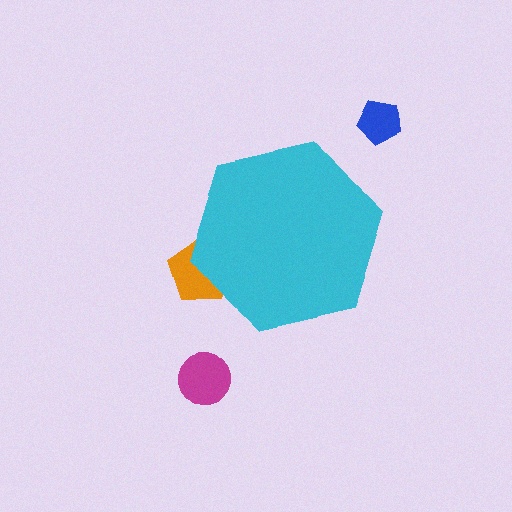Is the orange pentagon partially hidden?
Yes, the orange pentagon is partially hidden behind the cyan hexagon.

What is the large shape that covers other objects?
A cyan hexagon.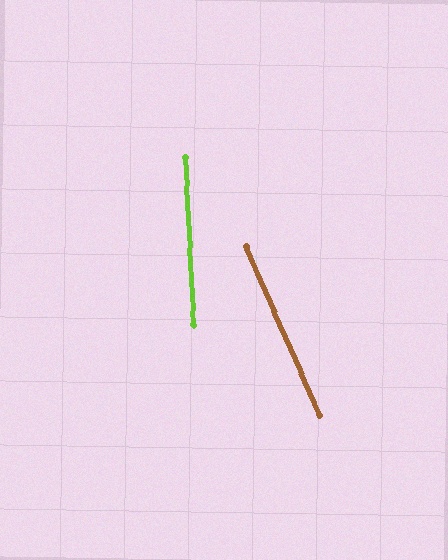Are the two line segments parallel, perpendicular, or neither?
Neither parallel nor perpendicular — they differ by about 21°.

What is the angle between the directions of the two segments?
Approximately 21 degrees.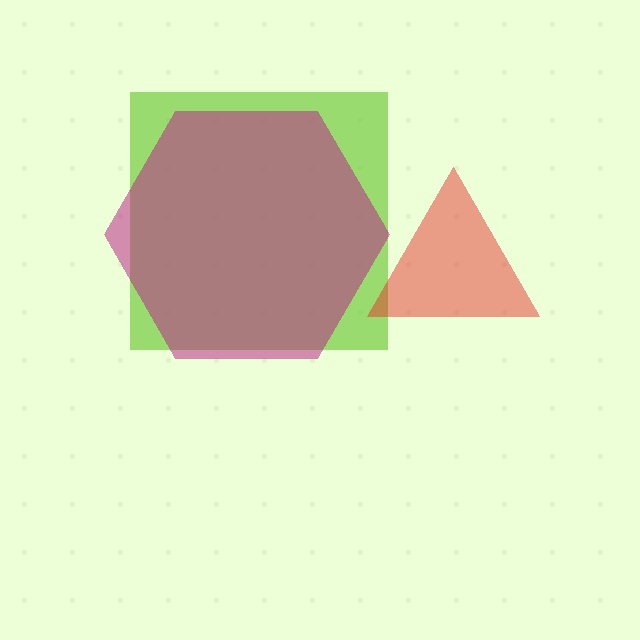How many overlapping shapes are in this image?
There are 3 overlapping shapes in the image.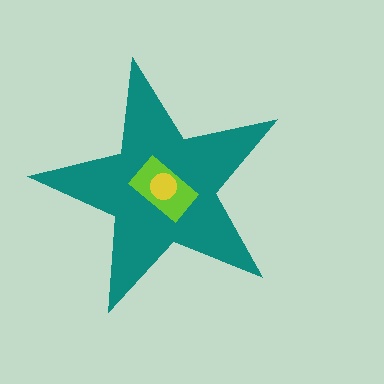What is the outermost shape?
The teal star.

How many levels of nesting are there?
3.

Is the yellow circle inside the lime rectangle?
Yes.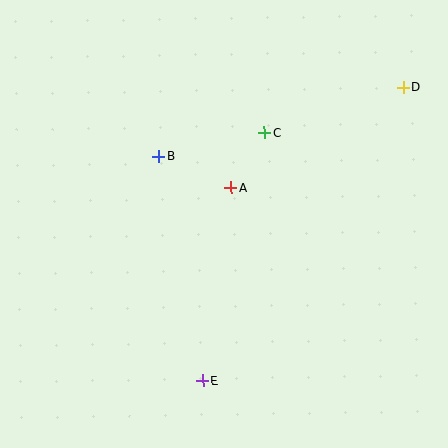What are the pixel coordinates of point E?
Point E is at (203, 381).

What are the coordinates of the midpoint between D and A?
The midpoint between D and A is at (317, 138).